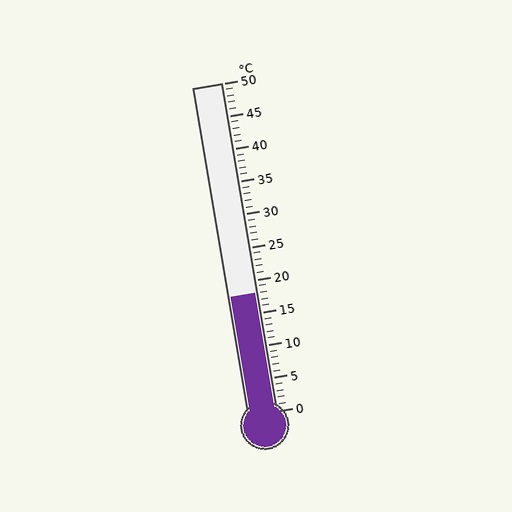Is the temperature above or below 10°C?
The temperature is above 10°C.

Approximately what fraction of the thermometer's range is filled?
The thermometer is filled to approximately 35% of its range.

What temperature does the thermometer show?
The thermometer shows approximately 18°C.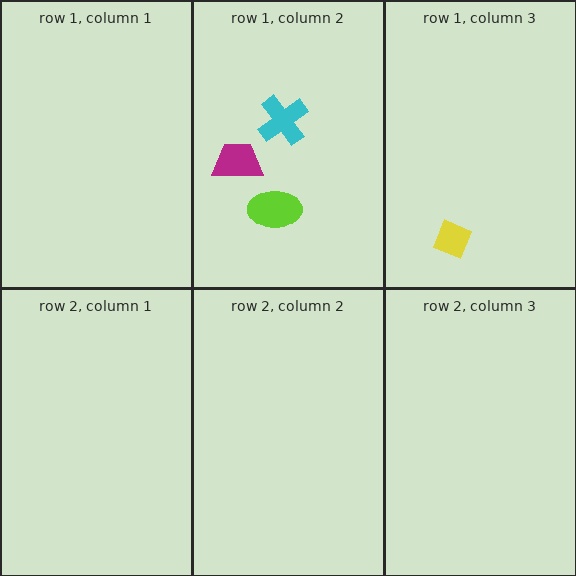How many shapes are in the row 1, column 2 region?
3.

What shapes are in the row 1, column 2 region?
The lime ellipse, the magenta trapezoid, the cyan cross.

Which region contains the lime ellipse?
The row 1, column 2 region.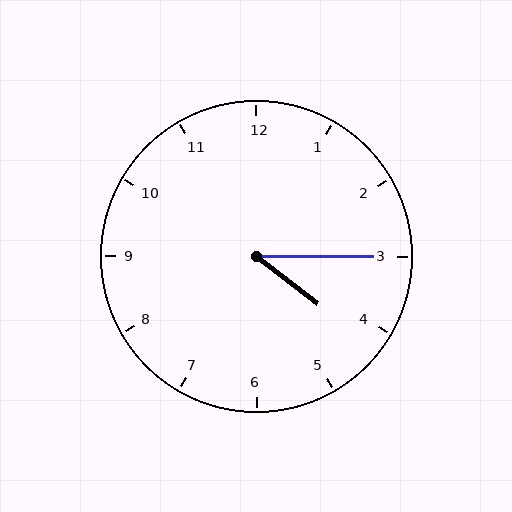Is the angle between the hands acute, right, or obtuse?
It is acute.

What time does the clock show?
4:15.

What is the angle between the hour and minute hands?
Approximately 38 degrees.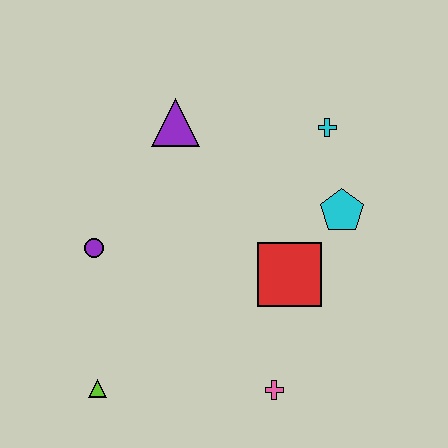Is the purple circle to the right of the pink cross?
No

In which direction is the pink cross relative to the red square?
The pink cross is below the red square.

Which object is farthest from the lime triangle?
The cyan cross is farthest from the lime triangle.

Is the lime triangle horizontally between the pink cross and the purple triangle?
No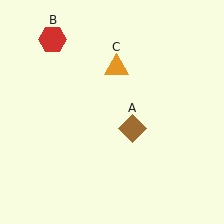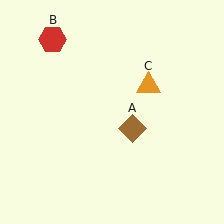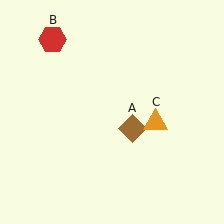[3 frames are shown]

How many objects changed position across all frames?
1 object changed position: orange triangle (object C).